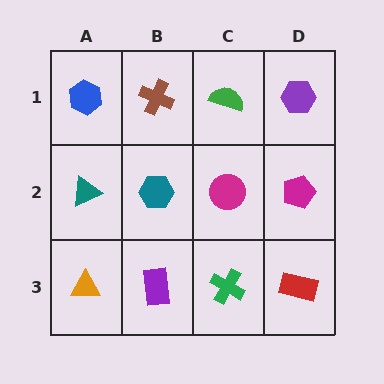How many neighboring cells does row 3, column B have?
3.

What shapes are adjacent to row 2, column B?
A brown cross (row 1, column B), a purple rectangle (row 3, column B), a teal triangle (row 2, column A), a magenta circle (row 2, column C).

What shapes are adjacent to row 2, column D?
A purple hexagon (row 1, column D), a red rectangle (row 3, column D), a magenta circle (row 2, column C).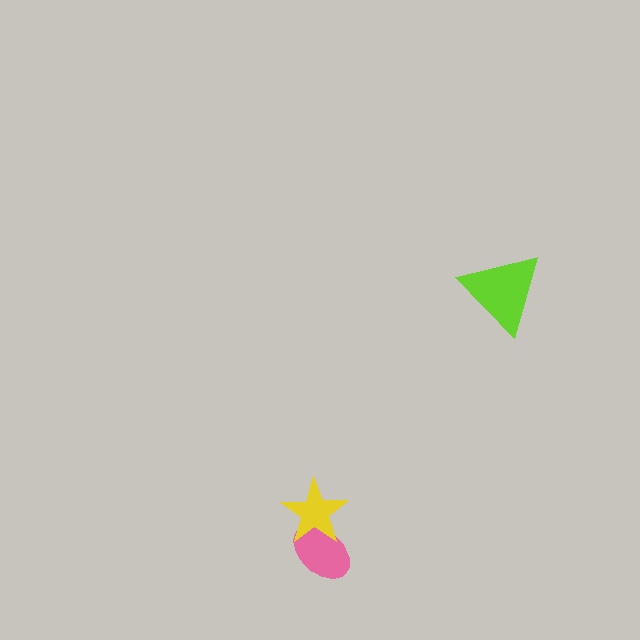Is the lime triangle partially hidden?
No, no other shape covers it.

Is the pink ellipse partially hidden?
Yes, it is partially covered by another shape.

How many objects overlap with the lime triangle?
0 objects overlap with the lime triangle.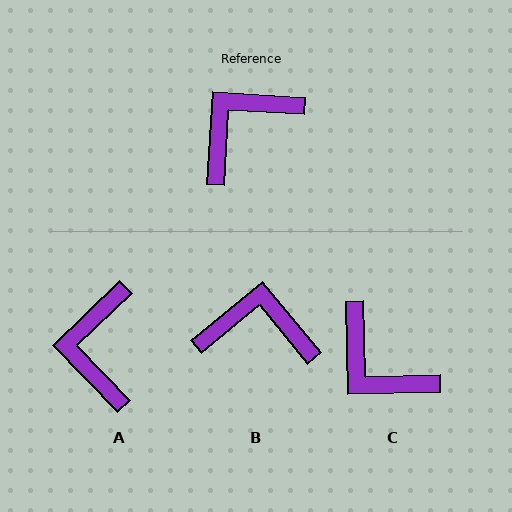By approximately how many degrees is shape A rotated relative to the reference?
Approximately 48 degrees counter-clockwise.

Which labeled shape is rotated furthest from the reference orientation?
C, about 95 degrees away.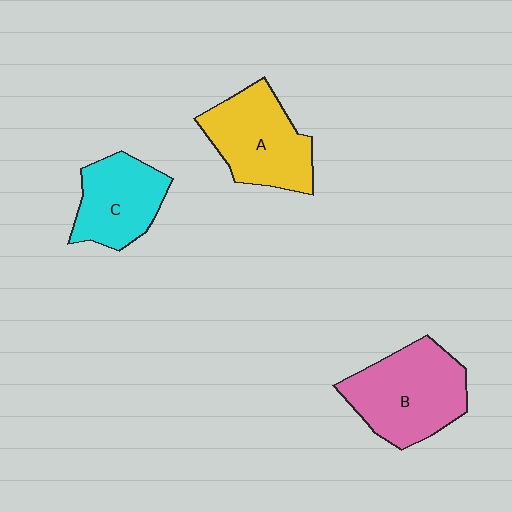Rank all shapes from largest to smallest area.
From largest to smallest: B (pink), A (yellow), C (cyan).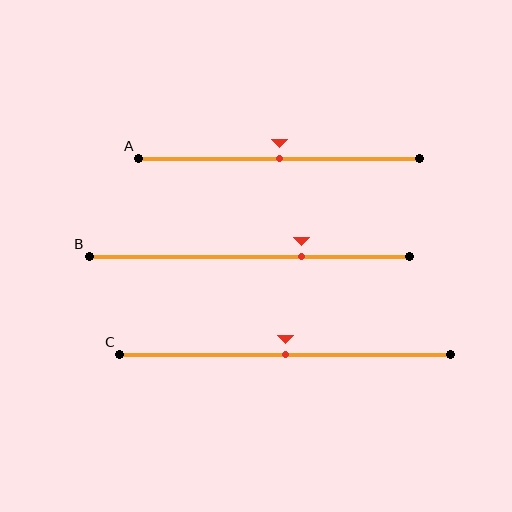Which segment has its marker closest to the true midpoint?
Segment A has its marker closest to the true midpoint.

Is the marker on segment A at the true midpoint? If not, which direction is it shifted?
Yes, the marker on segment A is at the true midpoint.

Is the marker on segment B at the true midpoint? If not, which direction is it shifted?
No, the marker on segment B is shifted to the right by about 16% of the segment length.